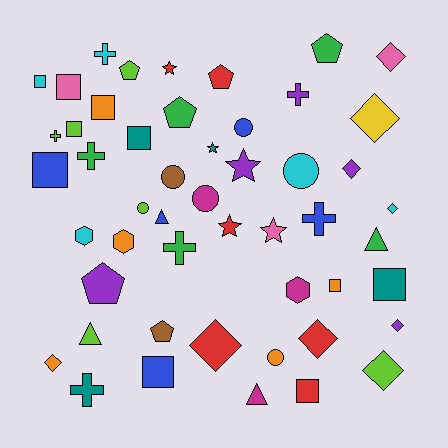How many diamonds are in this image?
There are 9 diamonds.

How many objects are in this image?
There are 50 objects.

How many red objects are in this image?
There are 6 red objects.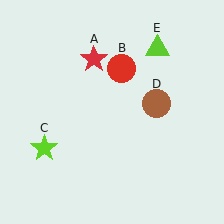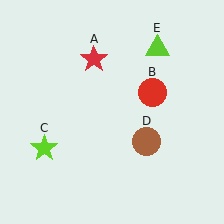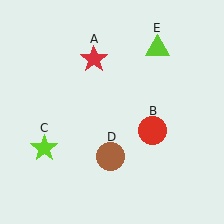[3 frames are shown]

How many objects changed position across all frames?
2 objects changed position: red circle (object B), brown circle (object D).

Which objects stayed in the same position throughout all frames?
Red star (object A) and lime star (object C) and lime triangle (object E) remained stationary.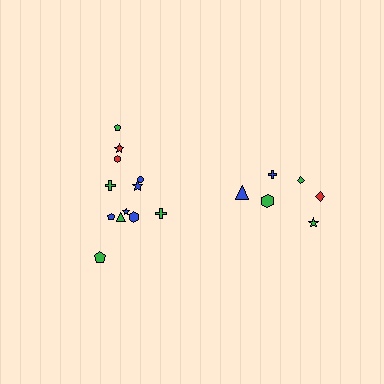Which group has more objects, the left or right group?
The left group.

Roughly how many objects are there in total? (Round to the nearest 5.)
Roughly 20 objects in total.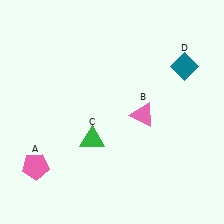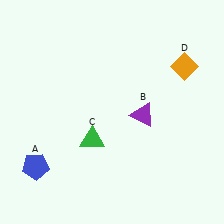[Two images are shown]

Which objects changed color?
A changed from pink to blue. B changed from pink to purple. D changed from teal to orange.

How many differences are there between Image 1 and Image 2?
There are 3 differences between the two images.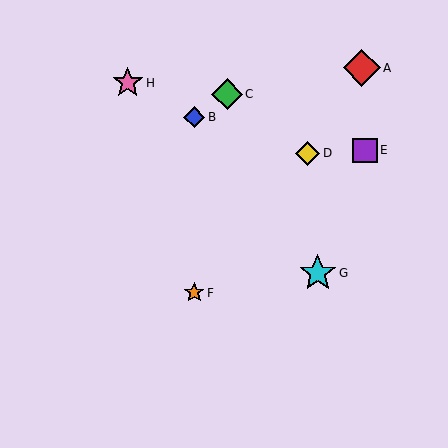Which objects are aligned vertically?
Objects B, F are aligned vertically.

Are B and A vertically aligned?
No, B is at x≈194 and A is at x≈362.